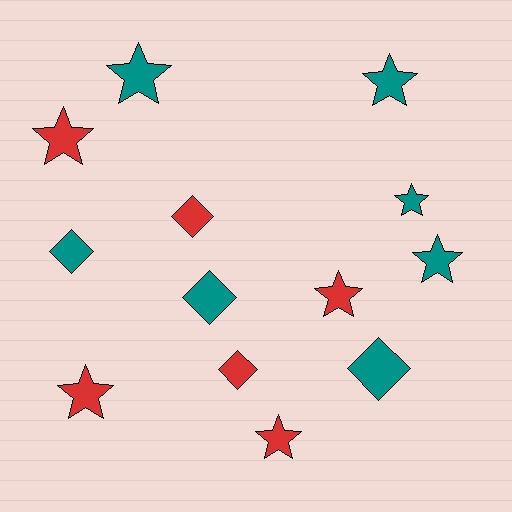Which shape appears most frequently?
Star, with 8 objects.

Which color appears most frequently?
Teal, with 7 objects.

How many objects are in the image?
There are 13 objects.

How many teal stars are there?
There are 4 teal stars.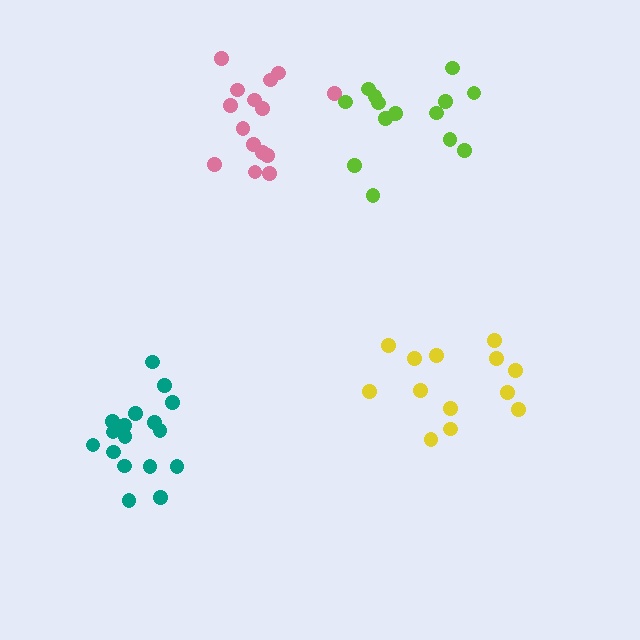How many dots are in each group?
Group 1: 15 dots, Group 2: 14 dots, Group 3: 17 dots, Group 4: 13 dots (59 total).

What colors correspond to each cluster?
The clusters are colored: pink, lime, teal, yellow.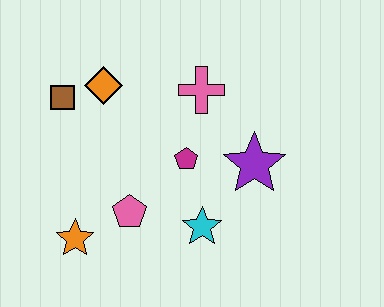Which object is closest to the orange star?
The pink pentagon is closest to the orange star.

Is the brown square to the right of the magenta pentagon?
No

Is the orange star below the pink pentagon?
Yes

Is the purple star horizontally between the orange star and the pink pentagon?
No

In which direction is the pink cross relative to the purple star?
The pink cross is above the purple star.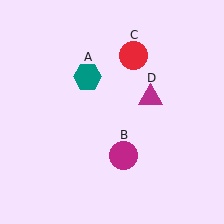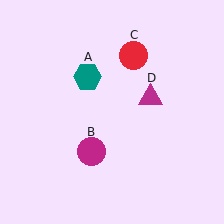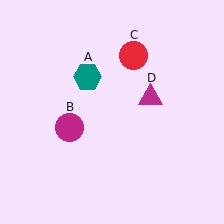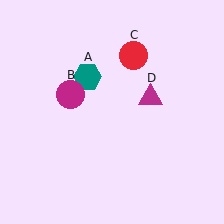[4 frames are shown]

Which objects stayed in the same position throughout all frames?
Teal hexagon (object A) and red circle (object C) and magenta triangle (object D) remained stationary.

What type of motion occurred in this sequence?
The magenta circle (object B) rotated clockwise around the center of the scene.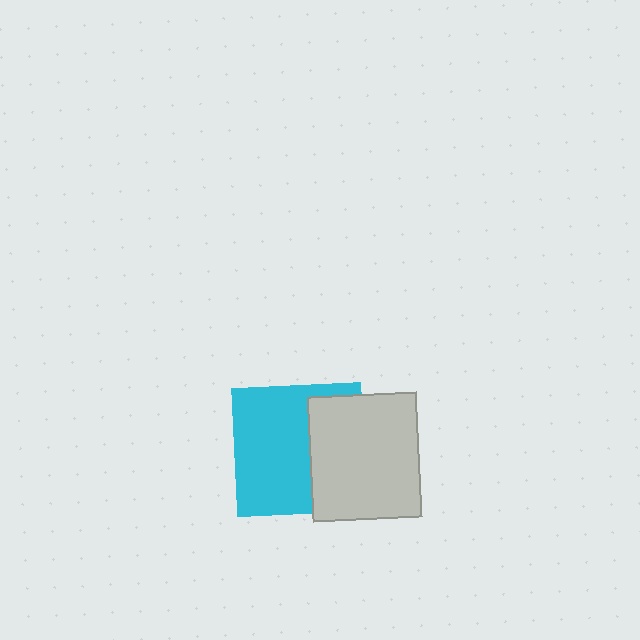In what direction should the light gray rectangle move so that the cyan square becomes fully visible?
The light gray rectangle should move right. That is the shortest direction to clear the overlap and leave the cyan square fully visible.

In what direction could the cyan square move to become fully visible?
The cyan square could move left. That would shift it out from behind the light gray rectangle entirely.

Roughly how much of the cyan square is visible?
About half of it is visible (roughly 62%).